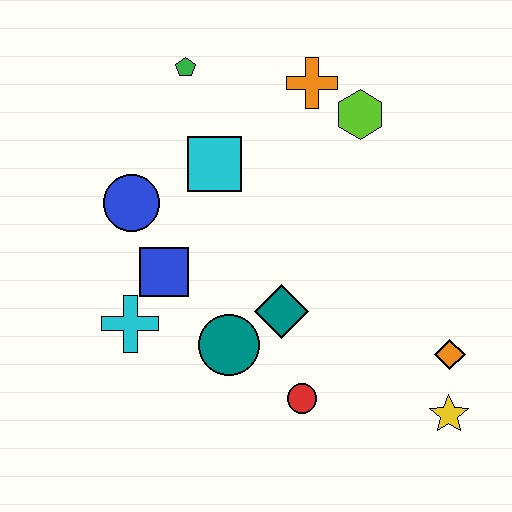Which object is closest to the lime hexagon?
The orange cross is closest to the lime hexagon.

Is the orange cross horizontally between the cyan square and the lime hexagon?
Yes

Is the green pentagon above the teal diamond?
Yes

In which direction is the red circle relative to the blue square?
The red circle is to the right of the blue square.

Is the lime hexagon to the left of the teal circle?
No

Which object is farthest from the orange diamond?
The green pentagon is farthest from the orange diamond.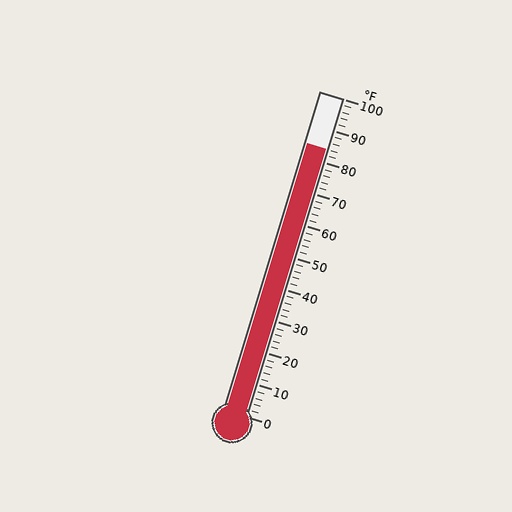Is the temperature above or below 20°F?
The temperature is above 20°F.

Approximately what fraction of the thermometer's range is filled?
The thermometer is filled to approximately 85% of its range.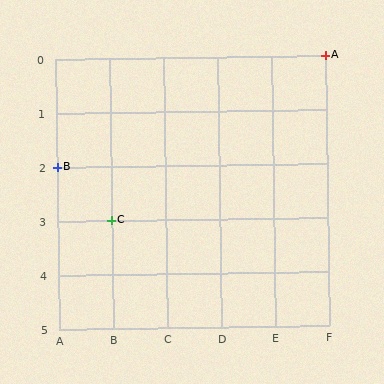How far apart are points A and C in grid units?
Points A and C are 4 columns and 3 rows apart (about 5.0 grid units diagonally).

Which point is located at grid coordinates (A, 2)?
Point B is at (A, 2).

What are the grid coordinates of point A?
Point A is at grid coordinates (F, 0).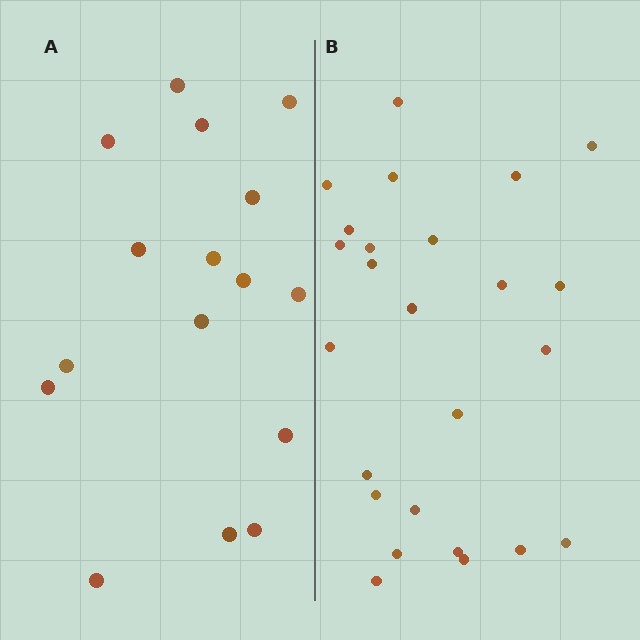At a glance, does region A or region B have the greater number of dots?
Region B (the right region) has more dots.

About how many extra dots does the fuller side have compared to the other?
Region B has roughly 8 or so more dots than region A.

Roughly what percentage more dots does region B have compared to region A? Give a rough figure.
About 55% more.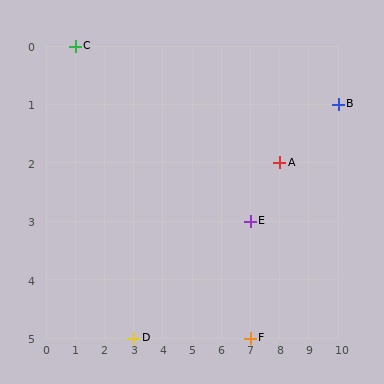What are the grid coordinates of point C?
Point C is at grid coordinates (1, 0).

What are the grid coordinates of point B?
Point B is at grid coordinates (10, 1).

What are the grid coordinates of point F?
Point F is at grid coordinates (7, 5).